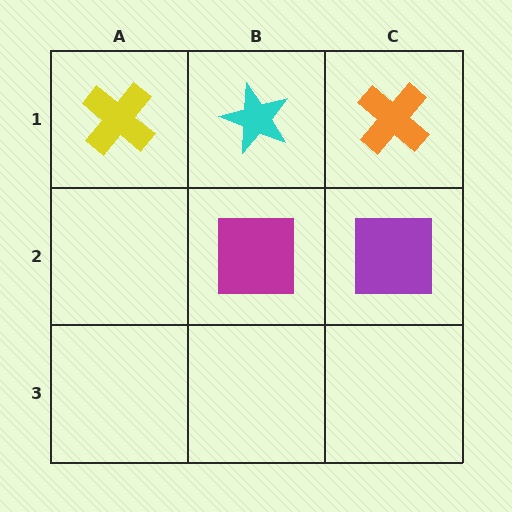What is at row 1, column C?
An orange cross.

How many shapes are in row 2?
2 shapes.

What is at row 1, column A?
A yellow cross.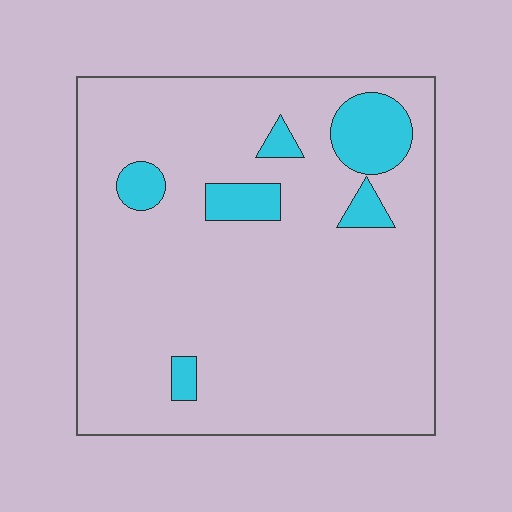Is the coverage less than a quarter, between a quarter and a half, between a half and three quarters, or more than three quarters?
Less than a quarter.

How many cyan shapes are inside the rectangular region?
6.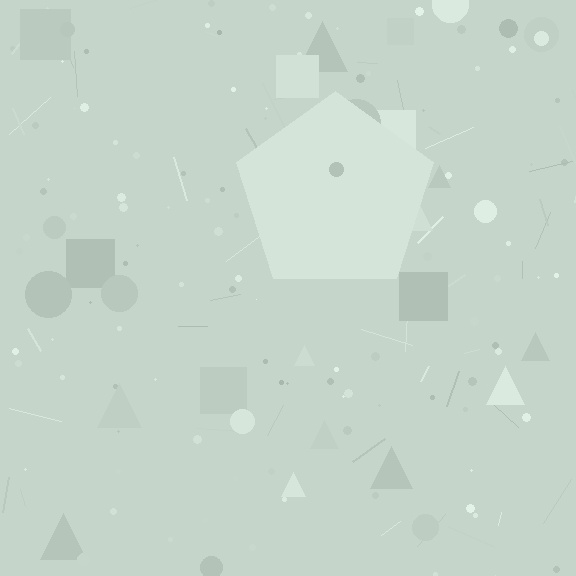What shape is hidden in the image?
A pentagon is hidden in the image.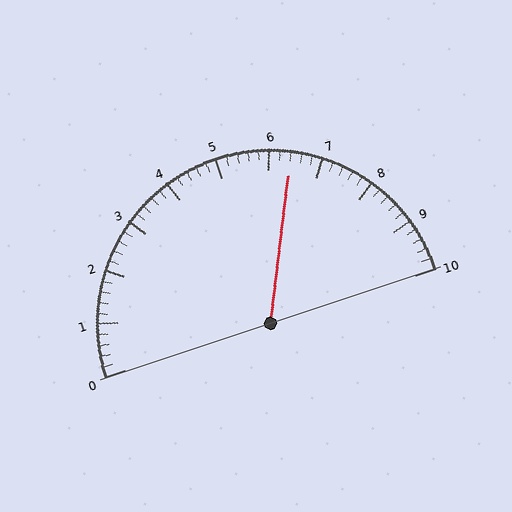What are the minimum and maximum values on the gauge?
The gauge ranges from 0 to 10.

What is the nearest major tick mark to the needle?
The nearest major tick mark is 6.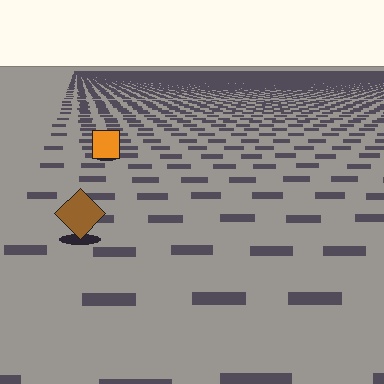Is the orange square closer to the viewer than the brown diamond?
No. The brown diamond is closer — you can tell from the texture gradient: the ground texture is coarser near it.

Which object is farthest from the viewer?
The orange square is farthest from the viewer. It appears smaller and the ground texture around it is denser.